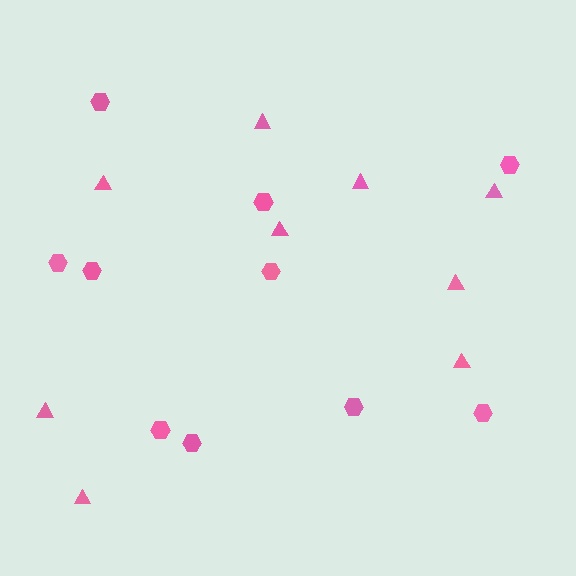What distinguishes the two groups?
There are 2 groups: one group of hexagons (10) and one group of triangles (9).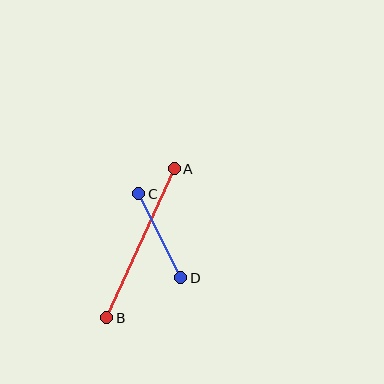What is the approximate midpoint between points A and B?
The midpoint is at approximately (140, 243) pixels.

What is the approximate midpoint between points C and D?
The midpoint is at approximately (160, 236) pixels.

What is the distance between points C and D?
The distance is approximately 94 pixels.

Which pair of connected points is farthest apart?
Points A and B are farthest apart.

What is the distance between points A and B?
The distance is approximately 164 pixels.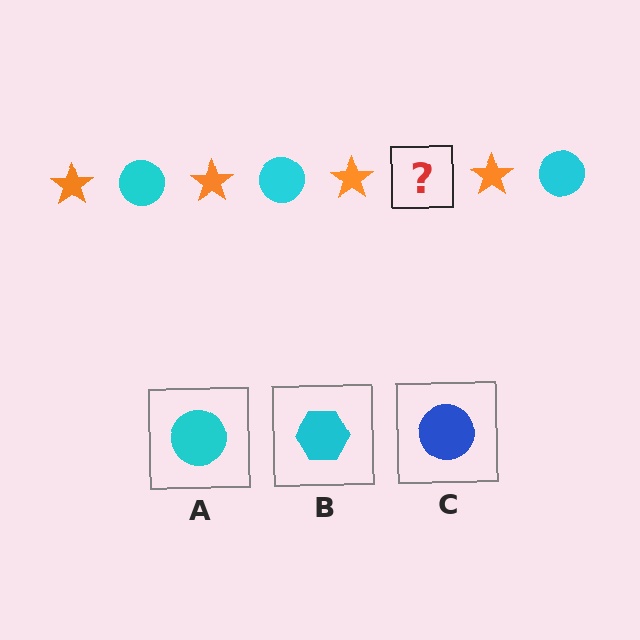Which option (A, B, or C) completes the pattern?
A.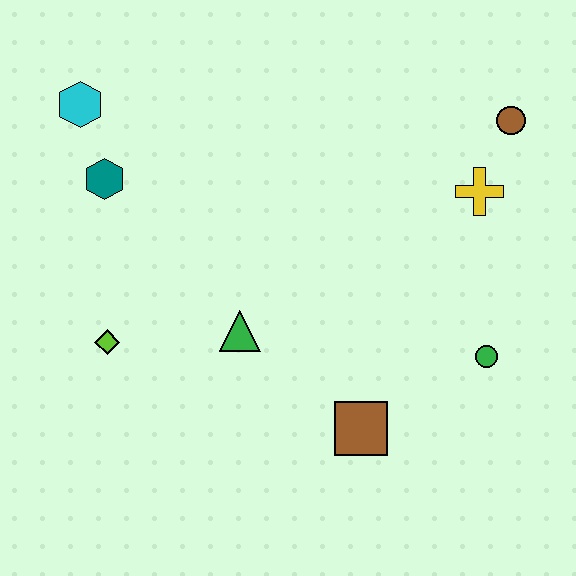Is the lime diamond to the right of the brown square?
No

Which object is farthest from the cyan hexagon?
The green circle is farthest from the cyan hexagon.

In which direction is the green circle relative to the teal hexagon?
The green circle is to the right of the teal hexagon.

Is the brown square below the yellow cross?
Yes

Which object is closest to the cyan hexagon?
The teal hexagon is closest to the cyan hexagon.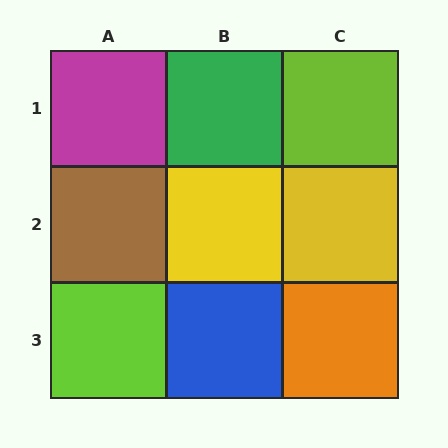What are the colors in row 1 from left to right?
Magenta, green, lime.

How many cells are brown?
1 cell is brown.